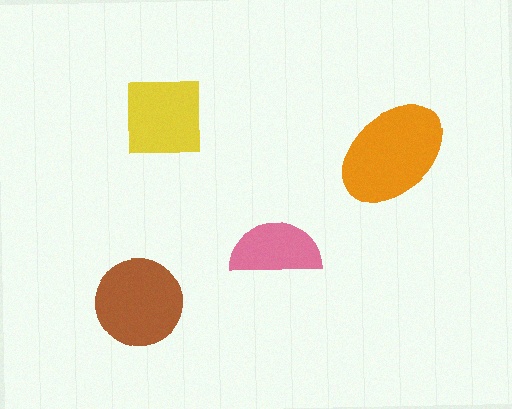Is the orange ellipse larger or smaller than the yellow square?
Larger.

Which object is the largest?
The orange ellipse.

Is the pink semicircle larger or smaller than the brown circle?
Smaller.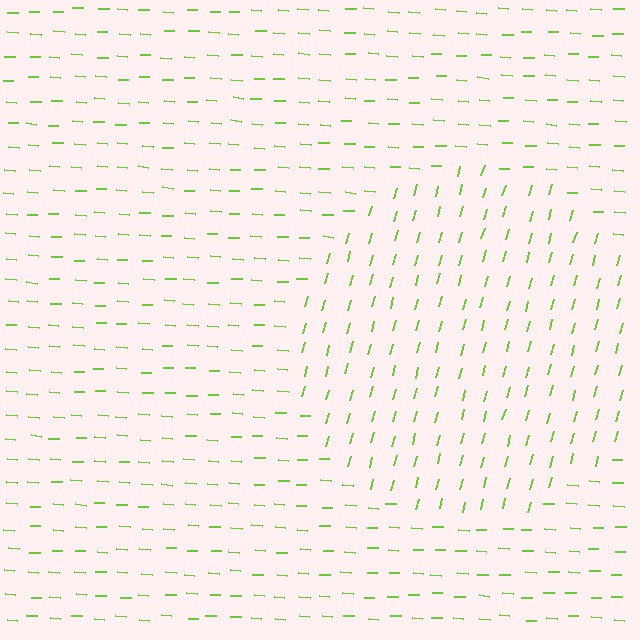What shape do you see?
I see a circle.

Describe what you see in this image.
The image is filled with small lime line segments. A circle region in the image has lines oriented differently from the surrounding lines, creating a visible texture boundary.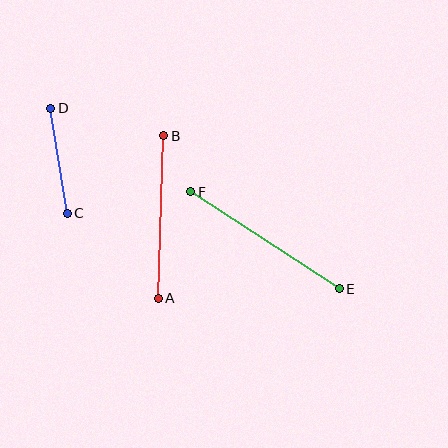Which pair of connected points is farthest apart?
Points E and F are farthest apart.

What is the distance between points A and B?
The distance is approximately 163 pixels.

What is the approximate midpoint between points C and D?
The midpoint is at approximately (59, 161) pixels.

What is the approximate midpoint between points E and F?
The midpoint is at approximately (265, 240) pixels.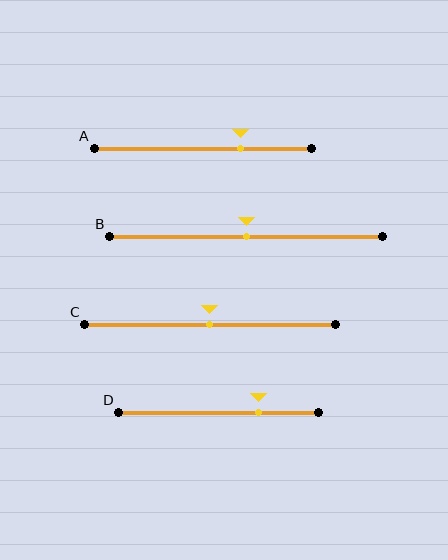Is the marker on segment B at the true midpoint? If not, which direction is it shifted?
Yes, the marker on segment B is at the true midpoint.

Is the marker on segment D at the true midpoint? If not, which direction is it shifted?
No, the marker on segment D is shifted to the right by about 20% of the segment length.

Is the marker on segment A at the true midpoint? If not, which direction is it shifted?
No, the marker on segment A is shifted to the right by about 17% of the segment length.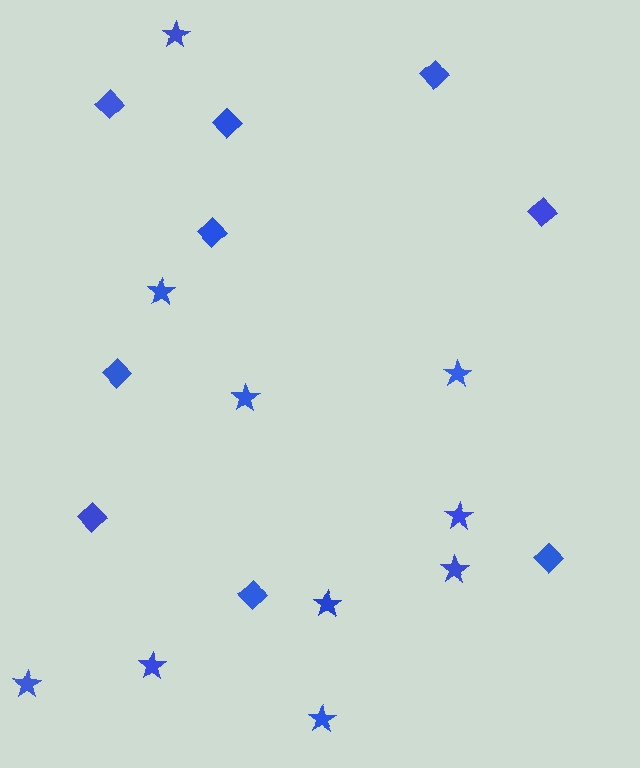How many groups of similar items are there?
There are 2 groups: one group of stars (10) and one group of diamonds (9).